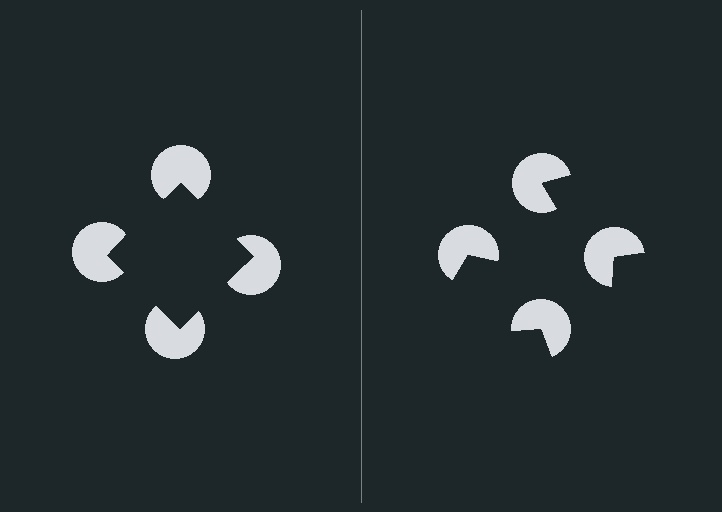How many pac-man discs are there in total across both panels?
8 — 4 on each side.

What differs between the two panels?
The pac-man discs are positioned identically on both sides; only the wedge orientations differ. On the left they align to a square; on the right they are misaligned.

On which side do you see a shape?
An illusory square appears on the left side. On the right side the wedge cuts are rotated, so no coherent shape forms.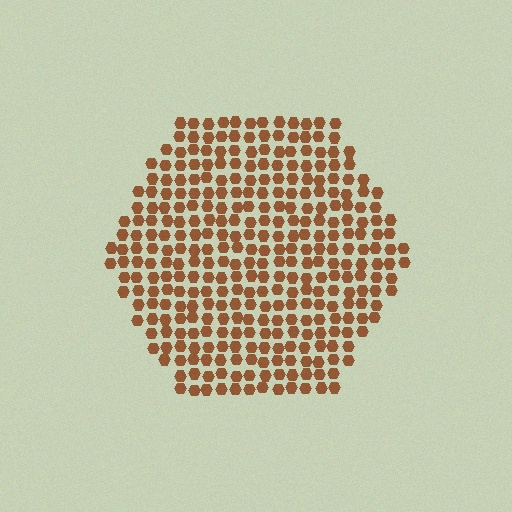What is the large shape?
The large shape is a hexagon.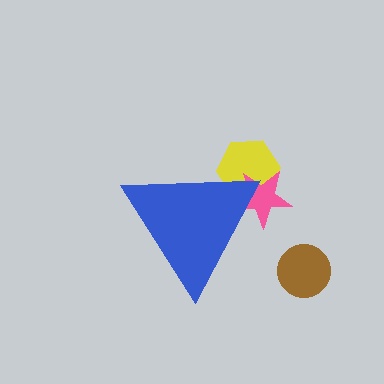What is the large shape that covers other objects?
A blue triangle.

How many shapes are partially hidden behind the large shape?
2 shapes are partially hidden.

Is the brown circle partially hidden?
No, the brown circle is fully visible.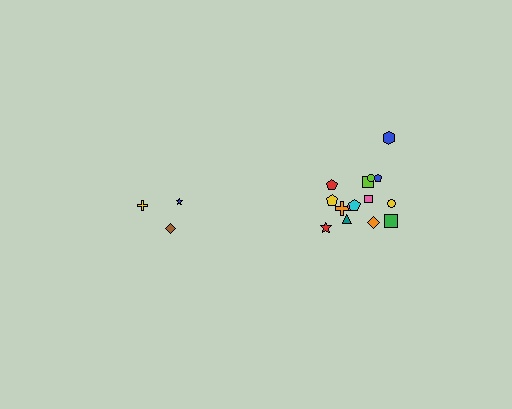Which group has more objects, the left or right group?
The right group.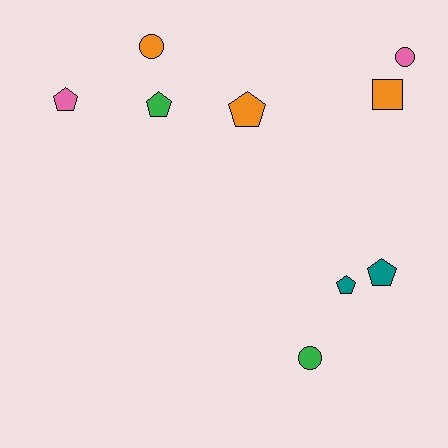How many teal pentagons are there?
There are 2 teal pentagons.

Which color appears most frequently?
Orange, with 3 objects.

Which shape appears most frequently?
Pentagon, with 5 objects.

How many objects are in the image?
There are 9 objects.